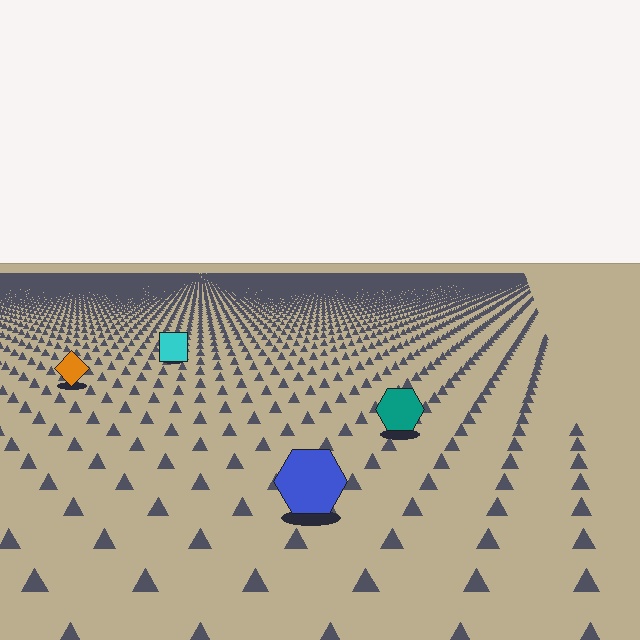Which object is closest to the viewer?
The blue hexagon is closest. The texture marks near it are larger and more spread out.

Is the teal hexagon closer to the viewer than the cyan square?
Yes. The teal hexagon is closer — you can tell from the texture gradient: the ground texture is coarser near it.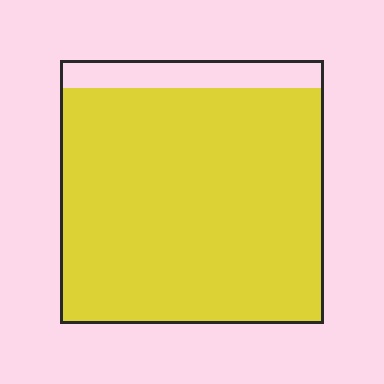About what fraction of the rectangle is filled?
About nine tenths (9/10).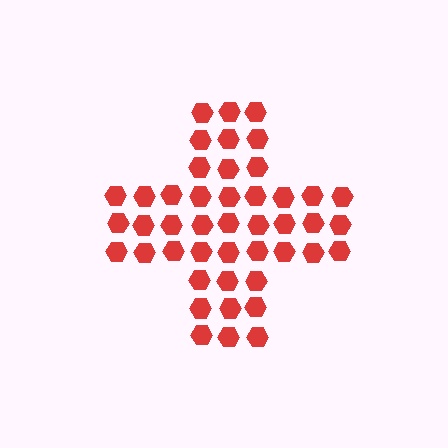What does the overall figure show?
The overall figure shows a cross.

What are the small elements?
The small elements are hexagons.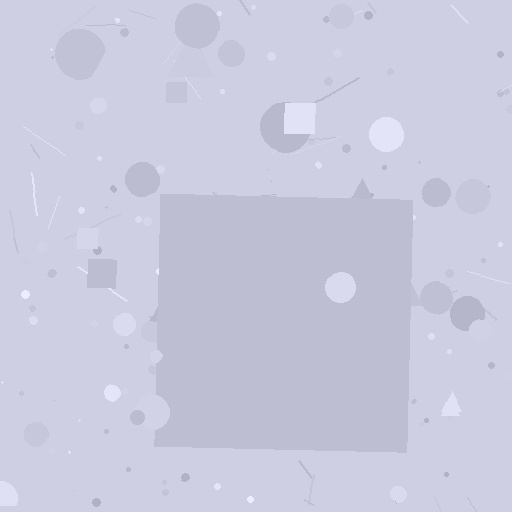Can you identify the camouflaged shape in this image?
The camouflaged shape is a square.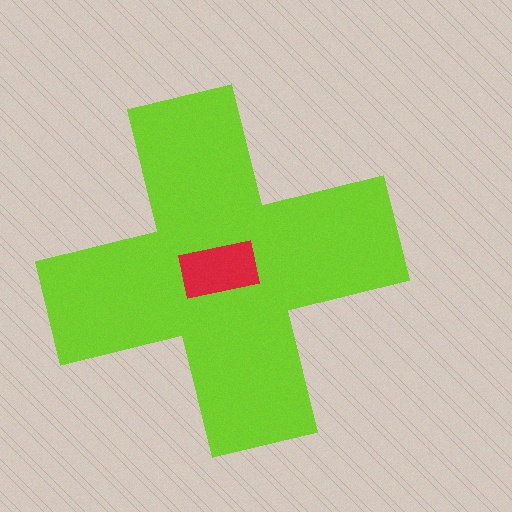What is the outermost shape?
The lime cross.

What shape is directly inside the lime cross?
The red rectangle.